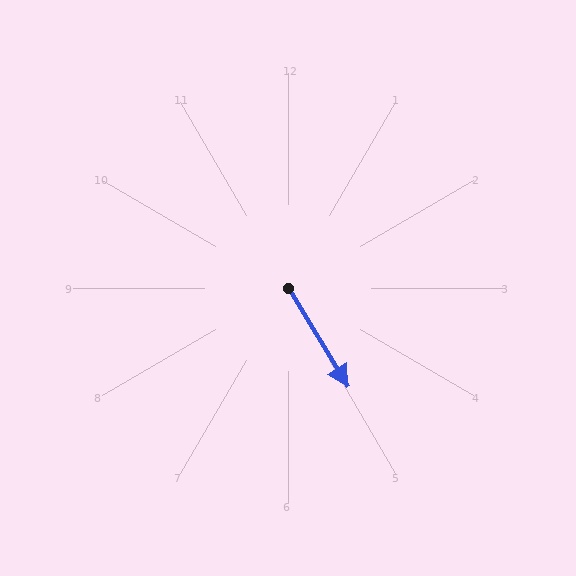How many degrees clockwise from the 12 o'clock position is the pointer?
Approximately 149 degrees.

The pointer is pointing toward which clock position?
Roughly 5 o'clock.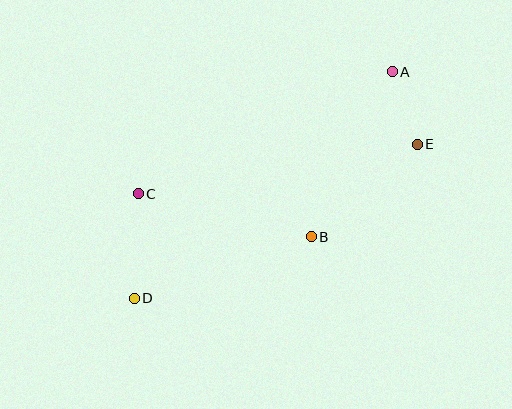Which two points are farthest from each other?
Points A and D are farthest from each other.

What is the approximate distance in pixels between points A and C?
The distance between A and C is approximately 282 pixels.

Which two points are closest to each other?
Points A and E are closest to each other.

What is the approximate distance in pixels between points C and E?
The distance between C and E is approximately 284 pixels.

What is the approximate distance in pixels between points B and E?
The distance between B and E is approximately 141 pixels.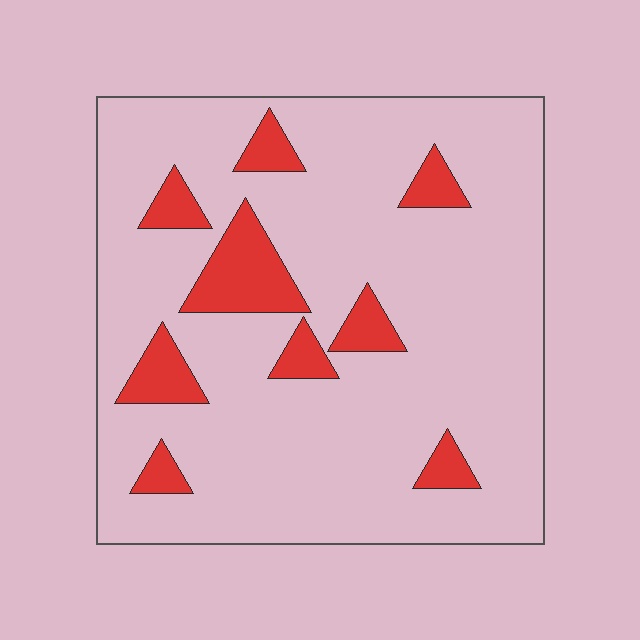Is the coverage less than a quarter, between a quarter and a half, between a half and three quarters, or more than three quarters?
Less than a quarter.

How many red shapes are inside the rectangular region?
9.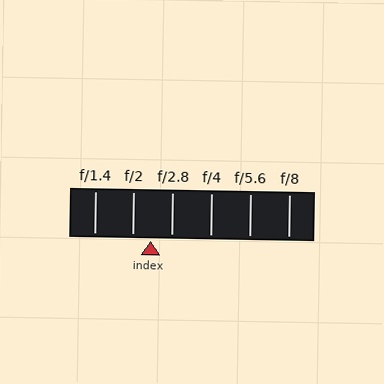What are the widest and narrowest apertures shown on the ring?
The widest aperture shown is f/1.4 and the narrowest is f/8.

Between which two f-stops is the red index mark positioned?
The index mark is between f/2 and f/2.8.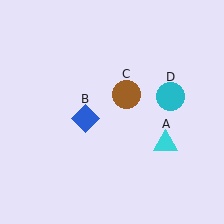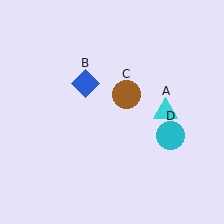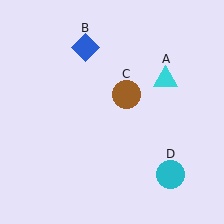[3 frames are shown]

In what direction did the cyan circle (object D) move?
The cyan circle (object D) moved down.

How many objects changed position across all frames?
3 objects changed position: cyan triangle (object A), blue diamond (object B), cyan circle (object D).